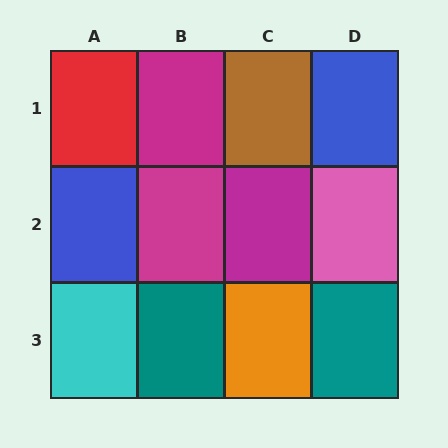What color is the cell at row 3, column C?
Orange.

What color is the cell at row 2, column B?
Magenta.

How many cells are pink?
1 cell is pink.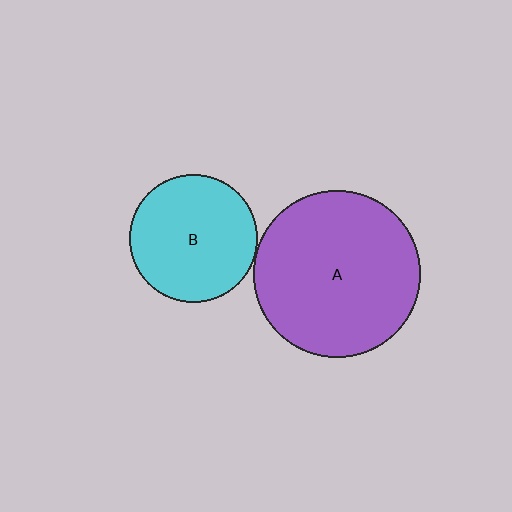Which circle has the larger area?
Circle A (purple).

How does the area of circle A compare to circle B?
Approximately 1.7 times.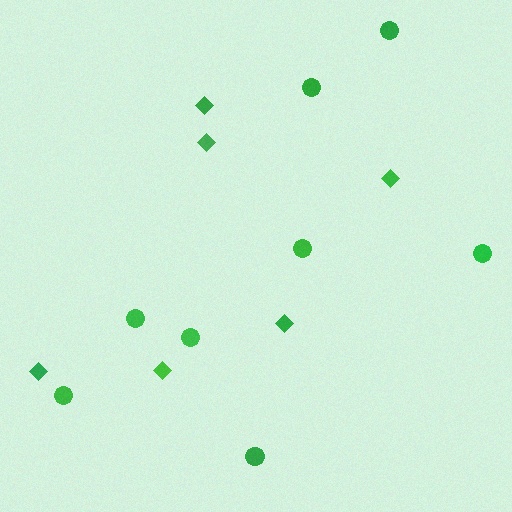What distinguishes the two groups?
There are 2 groups: one group of circles (8) and one group of diamonds (6).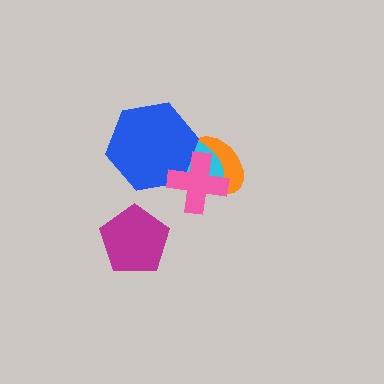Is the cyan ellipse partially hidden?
Yes, it is partially covered by another shape.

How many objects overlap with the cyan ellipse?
3 objects overlap with the cyan ellipse.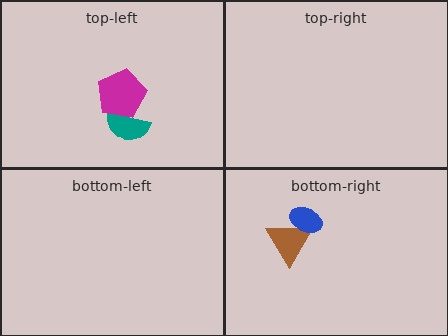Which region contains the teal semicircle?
The top-left region.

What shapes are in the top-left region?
The teal semicircle, the magenta pentagon.